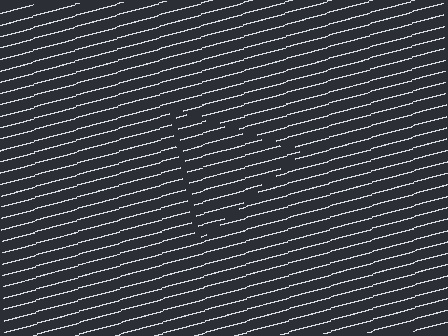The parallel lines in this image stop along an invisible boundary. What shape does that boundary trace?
An illusory triangle. The interior of the shape contains the same grating, shifted by half a period — the contour is defined by the phase discontinuity where line-ends from the inner and outer gratings abut.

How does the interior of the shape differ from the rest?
The interior of the shape contains the same grating, shifted by half a period — the contour is defined by the phase discontinuity where line-ends from the inner and outer gratings abut.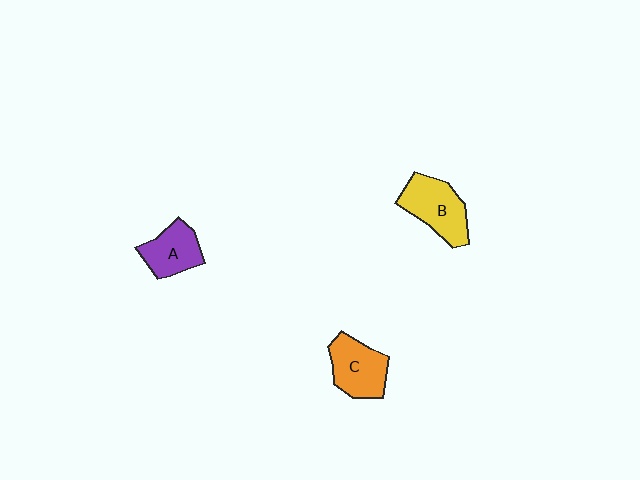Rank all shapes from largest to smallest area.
From largest to smallest: B (yellow), C (orange), A (purple).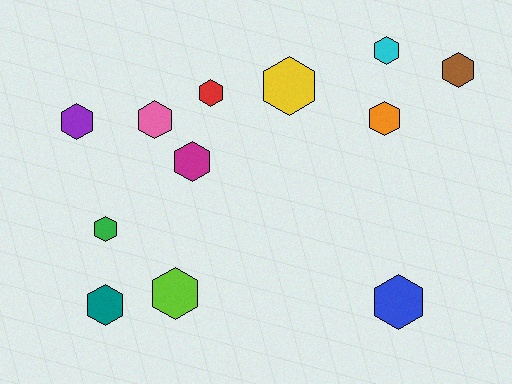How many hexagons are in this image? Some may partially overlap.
There are 12 hexagons.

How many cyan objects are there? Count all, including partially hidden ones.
There is 1 cyan object.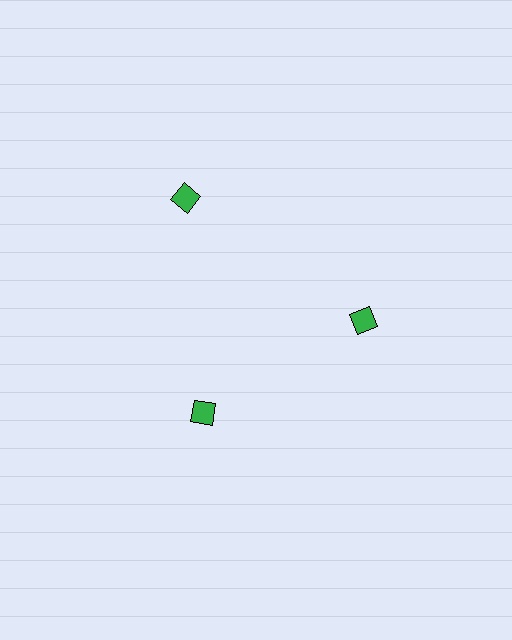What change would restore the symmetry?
The symmetry would be restored by moving it inward, back onto the ring so that all 3 diamonds sit at equal angles and equal distance from the center.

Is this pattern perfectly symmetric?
No. The 3 green diamonds are arranged in a ring, but one element near the 11 o'clock position is pushed outward from the center, breaking the 3-fold rotational symmetry.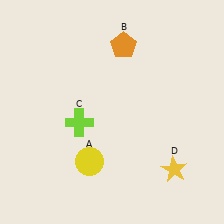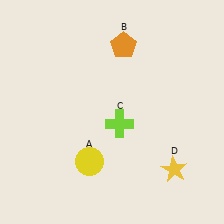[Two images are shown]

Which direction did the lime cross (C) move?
The lime cross (C) moved right.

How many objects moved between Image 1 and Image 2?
1 object moved between the two images.